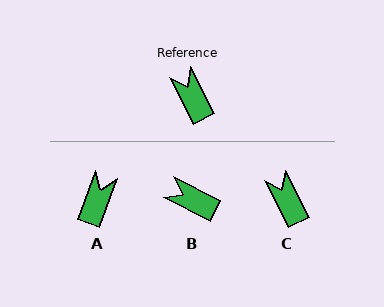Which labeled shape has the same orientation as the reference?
C.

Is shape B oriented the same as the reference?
No, it is off by about 36 degrees.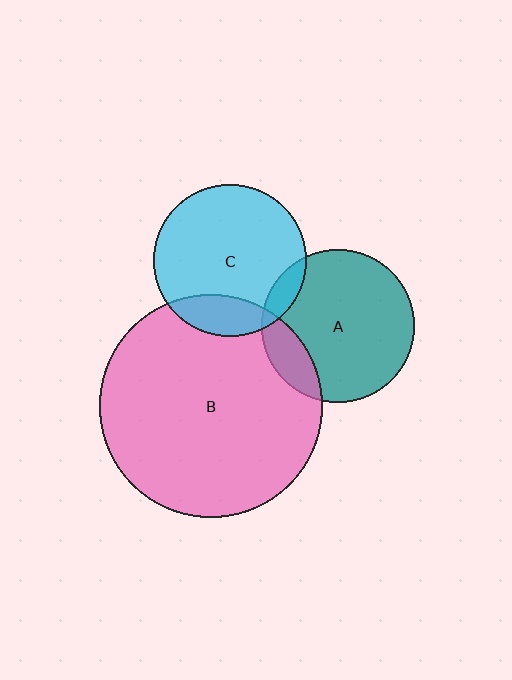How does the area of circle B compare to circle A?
Approximately 2.1 times.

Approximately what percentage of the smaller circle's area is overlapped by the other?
Approximately 10%.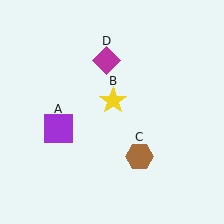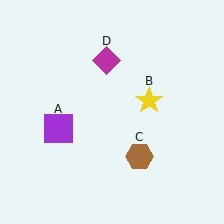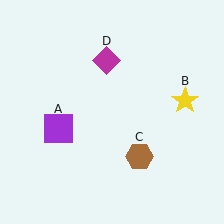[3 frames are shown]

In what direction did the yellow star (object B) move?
The yellow star (object B) moved right.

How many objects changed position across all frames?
1 object changed position: yellow star (object B).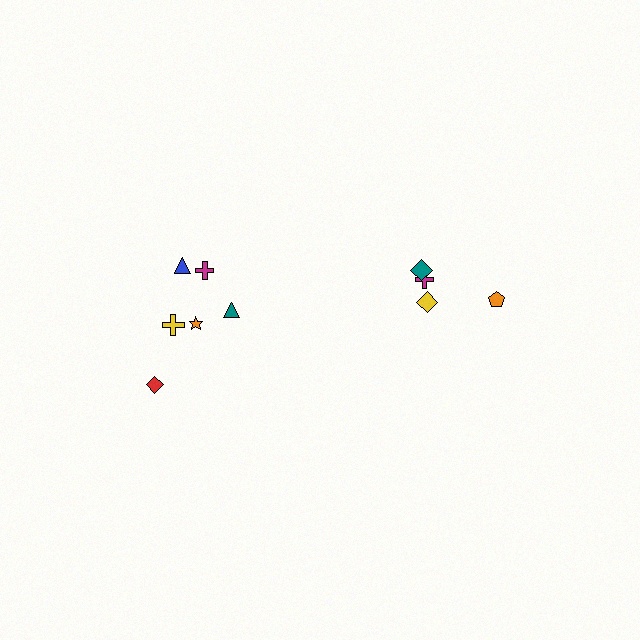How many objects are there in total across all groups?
There are 10 objects.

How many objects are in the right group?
There are 4 objects.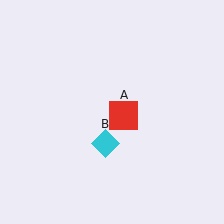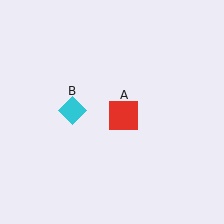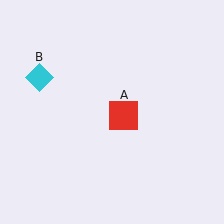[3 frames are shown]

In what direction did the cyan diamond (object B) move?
The cyan diamond (object B) moved up and to the left.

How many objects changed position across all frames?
1 object changed position: cyan diamond (object B).